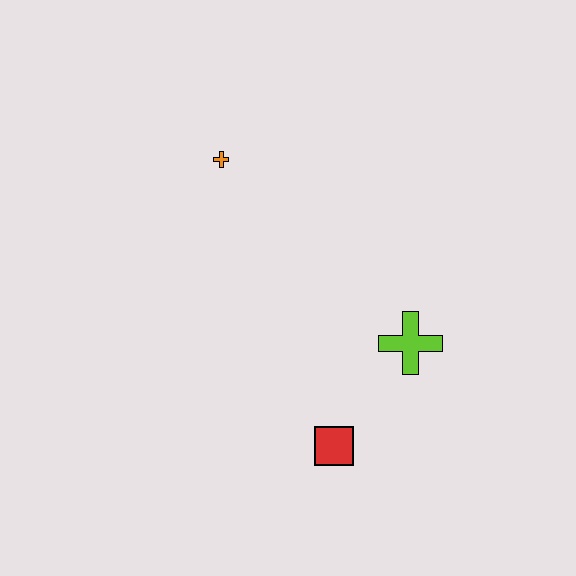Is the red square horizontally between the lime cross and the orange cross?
Yes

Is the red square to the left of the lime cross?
Yes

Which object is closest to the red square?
The lime cross is closest to the red square.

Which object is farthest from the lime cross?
The orange cross is farthest from the lime cross.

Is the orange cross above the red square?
Yes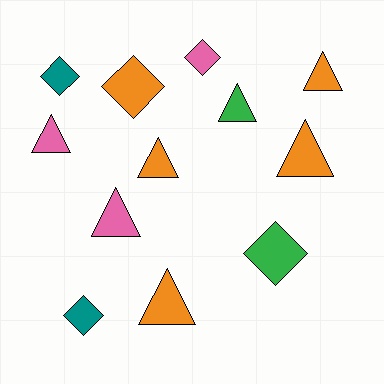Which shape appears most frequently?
Triangle, with 7 objects.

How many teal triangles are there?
There are no teal triangles.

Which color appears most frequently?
Orange, with 5 objects.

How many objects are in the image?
There are 12 objects.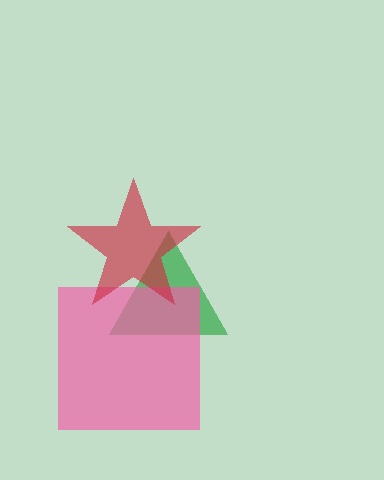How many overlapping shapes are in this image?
There are 3 overlapping shapes in the image.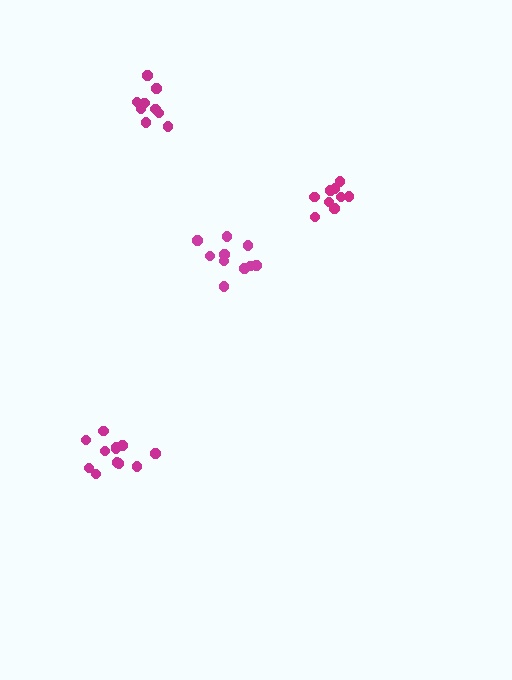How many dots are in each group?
Group 1: 12 dots, Group 2: 10 dots, Group 3: 9 dots, Group 4: 9 dots (40 total).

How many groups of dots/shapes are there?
There are 4 groups.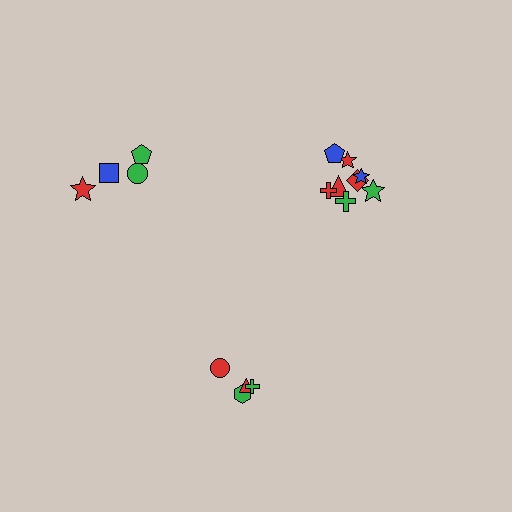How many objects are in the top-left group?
There are 4 objects.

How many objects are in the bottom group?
There are 4 objects.